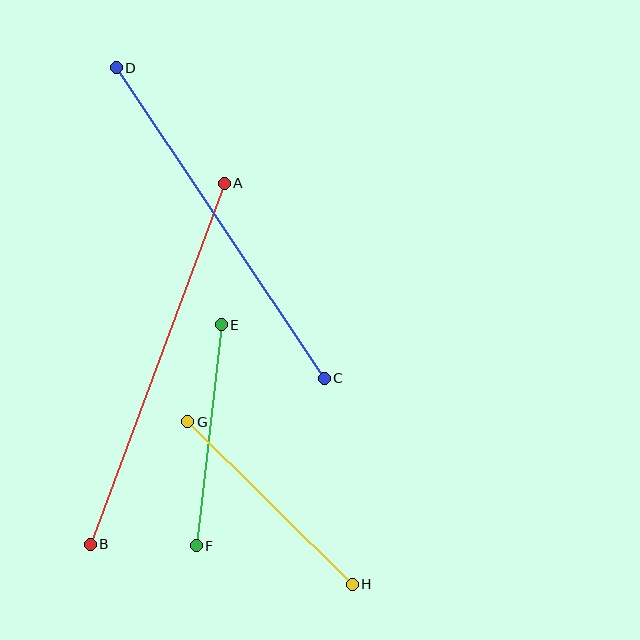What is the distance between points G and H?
The distance is approximately 231 pixels.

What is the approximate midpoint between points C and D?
The midpoint is at approximately (220, 223) pixels.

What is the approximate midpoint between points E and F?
The midpoint is at approximately (209, 435) pixels.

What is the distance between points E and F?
The distance is approximately 223 pixels.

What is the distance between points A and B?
The distance is approximately 385 pixels.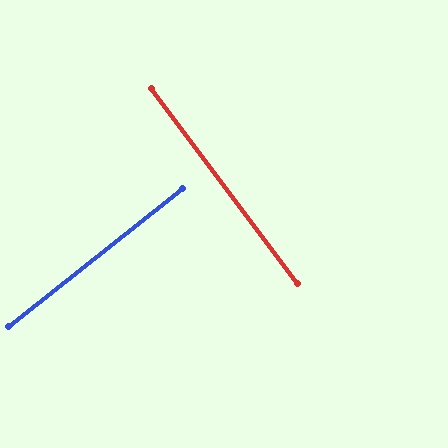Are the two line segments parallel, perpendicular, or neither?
Perpendicular — they meet at approximately 88°.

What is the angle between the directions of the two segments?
Approximately 88 degrees.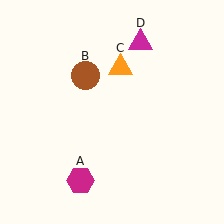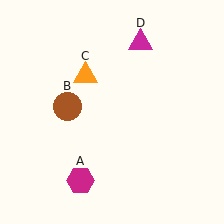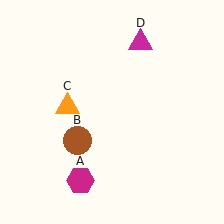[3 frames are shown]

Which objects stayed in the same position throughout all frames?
Magenta hexagon (object A) and magenta triangle (object D) remained stationary.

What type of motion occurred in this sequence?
The brown circle (object B), orange triangle (object C) rotated counterclockwise around the center of the scene.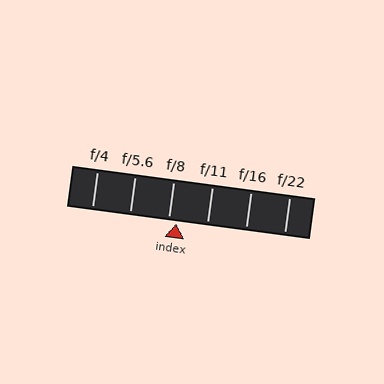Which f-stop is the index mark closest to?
The index mark is closest to f/8.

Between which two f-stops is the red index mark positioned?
The index mark is between f/8 and f/11.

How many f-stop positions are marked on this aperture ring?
There are 6 f-stop positions marked.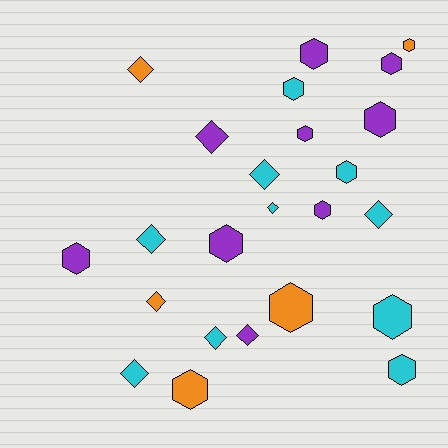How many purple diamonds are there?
There are 2 purple diamonds.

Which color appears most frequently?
Cyan, with 10 objects.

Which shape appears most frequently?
Hexagon, with 14 objects.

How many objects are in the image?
There are 24 objects.